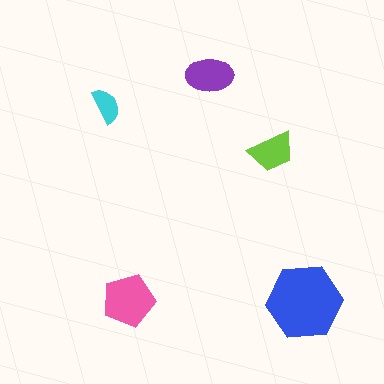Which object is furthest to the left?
The cyan semicircle is leftmost.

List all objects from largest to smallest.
The blue hexagon, the pink pentagon, the purple ellipse, the lime trapezoid, the cyan semicircle.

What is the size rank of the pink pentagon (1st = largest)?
2nd.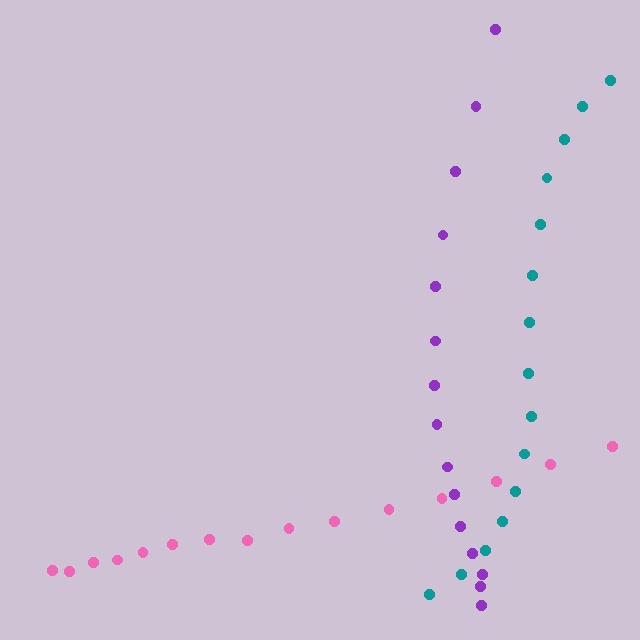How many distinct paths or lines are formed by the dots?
There are 3 distinct paths.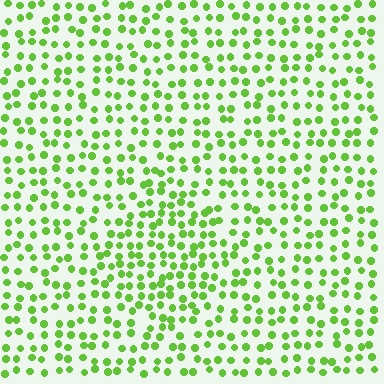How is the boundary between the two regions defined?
The boundary is defined by a change in element density (approximately 1.5x ratio). All elements are the same color, size, and shape.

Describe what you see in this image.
The image contains small lime elements arranged at two different densities. A diamond-shaped region is visible where the elements are more densely packed than the surrounding area.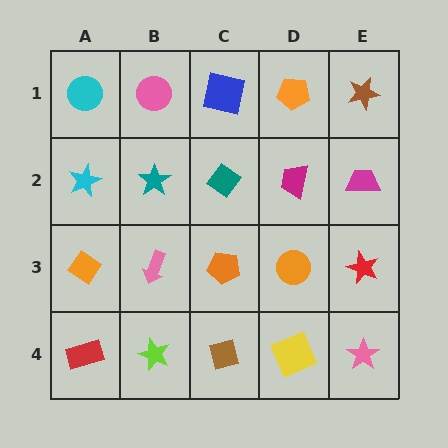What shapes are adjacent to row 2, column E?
A brown star (row 1, column E), a red star (row 3, column E), a magenta trapezoid (row 2, column D).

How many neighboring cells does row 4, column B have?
3.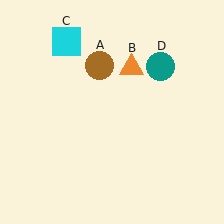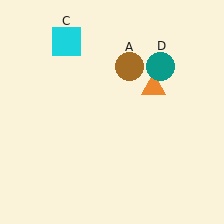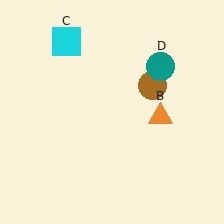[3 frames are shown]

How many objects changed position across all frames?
2 objects changed position: brown circle (object A), orange triangle (object B).